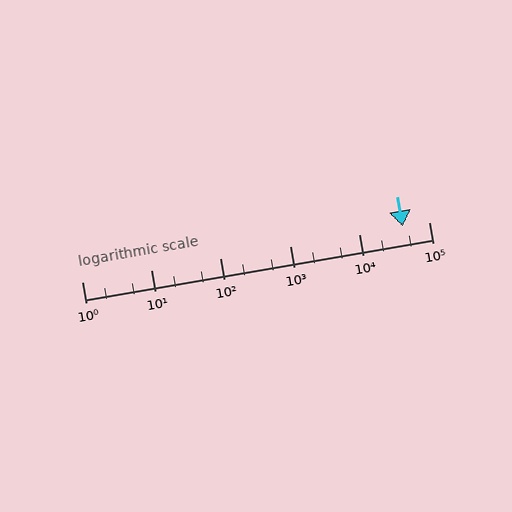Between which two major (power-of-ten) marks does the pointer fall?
The pointer is between 10000 and 100000.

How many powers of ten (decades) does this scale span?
The scale spans 5 decades, from 1 to 100000.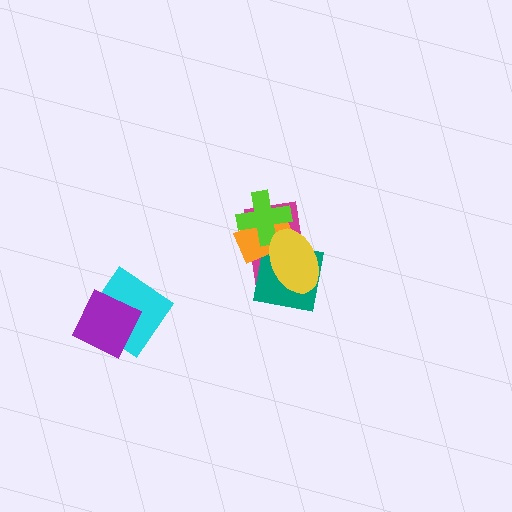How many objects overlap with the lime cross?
3 objects overlap with the lime cross.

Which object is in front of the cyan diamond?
The purple diamond is in front of the cyan diamond.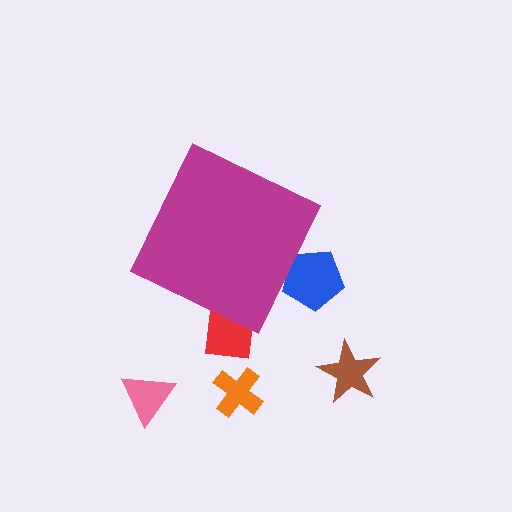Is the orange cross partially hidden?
No, the orange cross is fully visible.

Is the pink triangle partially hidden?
No, the pink triangle is fully visible.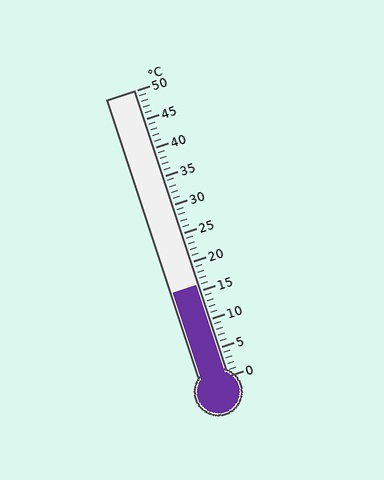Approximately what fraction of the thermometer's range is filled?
The thermometer is filled to approximately 30% of its range.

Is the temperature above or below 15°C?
The temperature is above 15°C.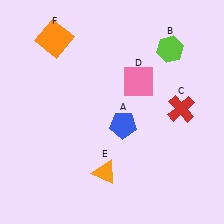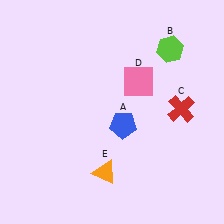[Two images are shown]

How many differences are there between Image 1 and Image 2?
There is 1 difference between the two images.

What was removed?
The orange square (F) was removed in Image 2.